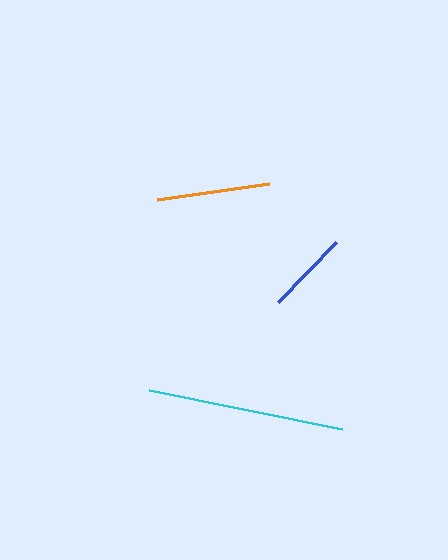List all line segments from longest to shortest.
From longest to shortest: cyan, orange, blue.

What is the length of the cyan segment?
The cyan segment is approximately 197 pixels long.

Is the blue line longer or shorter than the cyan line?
The cyan line is longer than the blue line.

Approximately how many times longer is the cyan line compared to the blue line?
The cyan line is approximately 2.4 times the length of the blue line.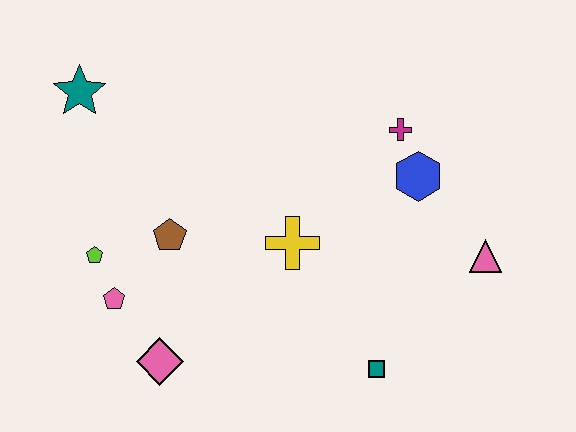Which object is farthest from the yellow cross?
The teal star is farthest from the yellow cross.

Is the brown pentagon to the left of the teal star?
No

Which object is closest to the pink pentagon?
The lime pentagon is closest to the pink pentagon.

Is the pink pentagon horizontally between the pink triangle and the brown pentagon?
No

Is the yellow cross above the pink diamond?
Yes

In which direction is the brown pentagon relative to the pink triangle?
The brown pentagon is to the left of the pink triangle.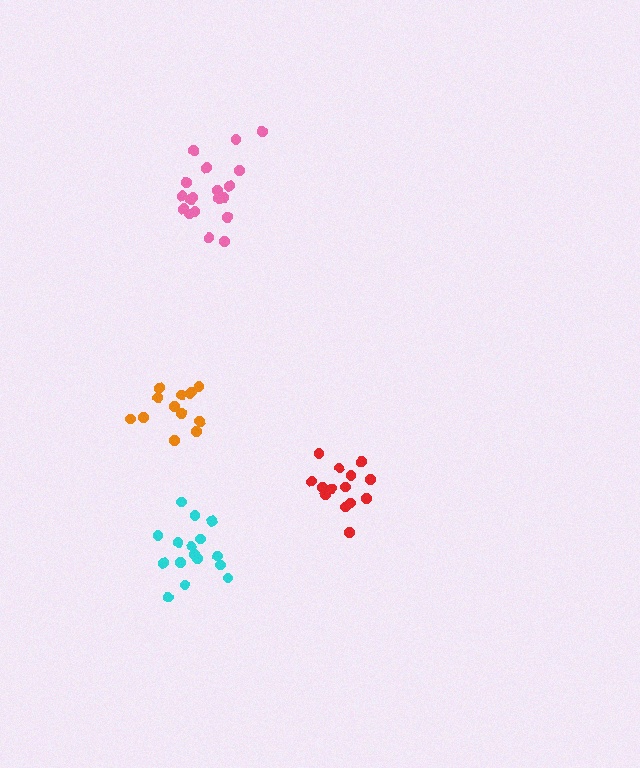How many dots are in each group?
Group 1: 14 dots, Group 2: 13 dots, Group 3: 16 dots, Group 4: 19 dots (62 total).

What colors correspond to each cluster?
The clusters are colored: red, orange, cyan, pink.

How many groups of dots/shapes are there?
There are 4 groups.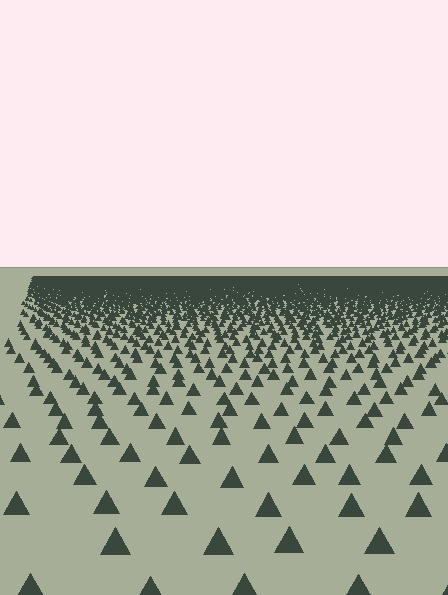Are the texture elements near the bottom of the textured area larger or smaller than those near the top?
Larger. Near the bottom, elements are closer to the viewer and appear at a bigger on-screen size.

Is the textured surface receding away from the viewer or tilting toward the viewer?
The surface is receding away from the viewer. Texture elements get smaller and denser toward the top.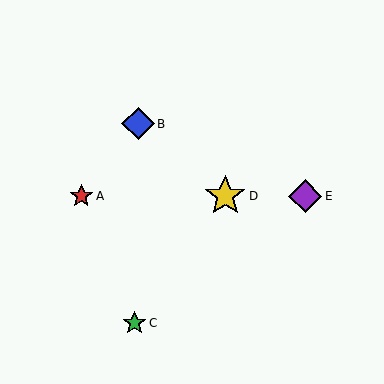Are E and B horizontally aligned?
No, E is at y≈196 and B is at y≈124.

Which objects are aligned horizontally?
Objects A, D, E are aligned horizontally.